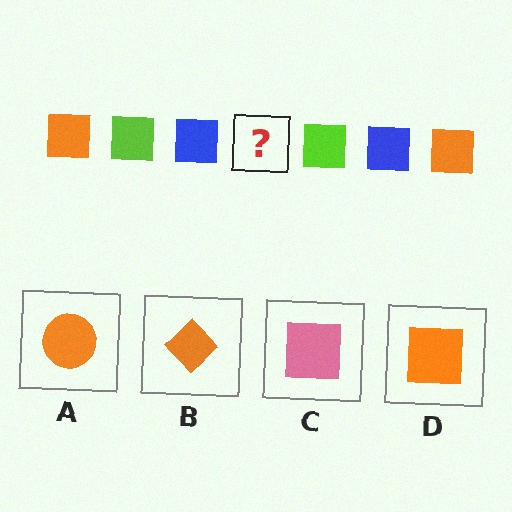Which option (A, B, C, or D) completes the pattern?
D.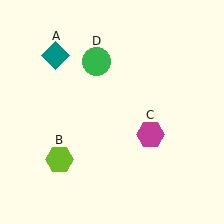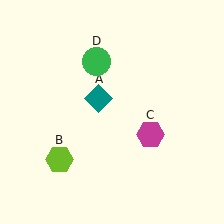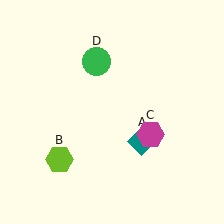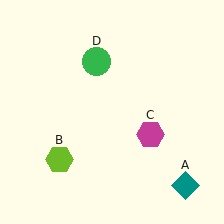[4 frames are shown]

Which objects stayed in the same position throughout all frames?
Lime hexagon (object B) and magenta hexagon (object C) and green circle (object D) remained stationary.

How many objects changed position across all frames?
1 object changed position: teal diamond (object A).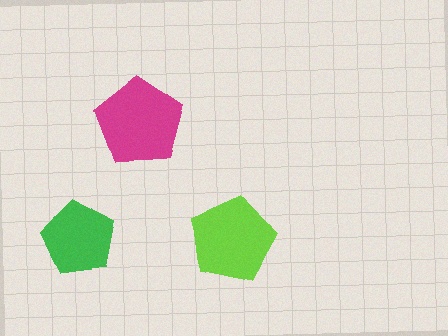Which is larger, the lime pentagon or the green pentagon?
The lime one.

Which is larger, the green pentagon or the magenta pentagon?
The magenta one.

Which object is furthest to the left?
The green pentagon is leftmost.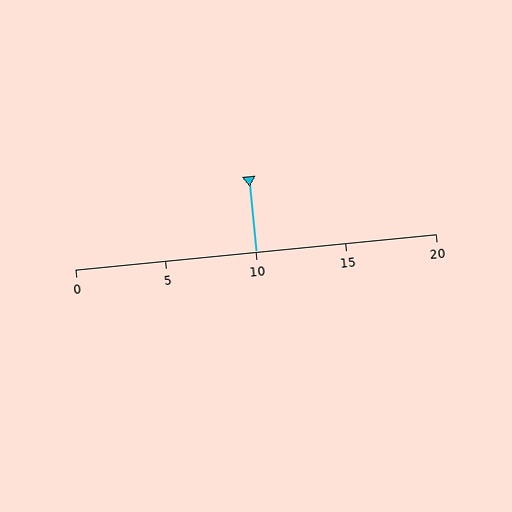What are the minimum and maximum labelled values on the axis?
The axis runs from 0 to 20.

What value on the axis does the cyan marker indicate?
The marker indicates approximately 10.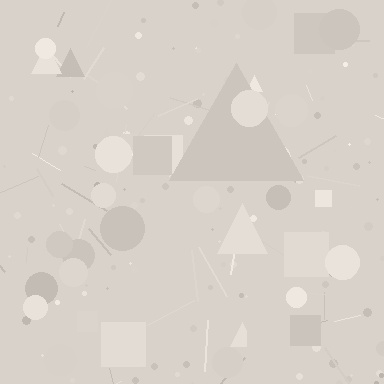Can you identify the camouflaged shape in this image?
The camouflaged shape is a triangle.